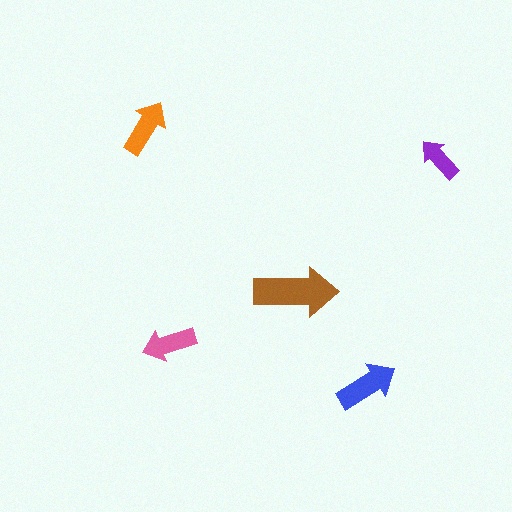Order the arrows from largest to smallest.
the brown one, the blue one, the orange one, the pink one, the purple one.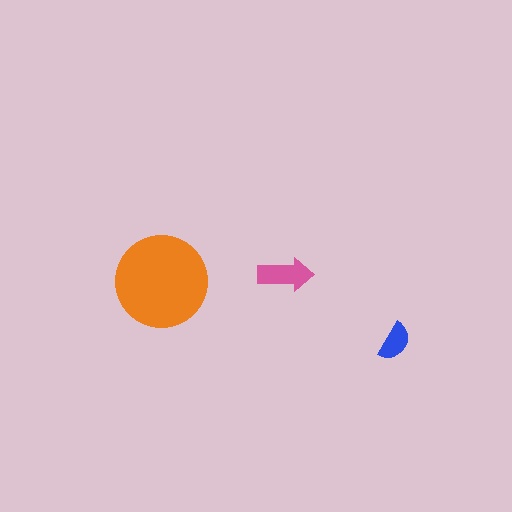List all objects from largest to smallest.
The orange circle, the pink arrow, the blue semicircle.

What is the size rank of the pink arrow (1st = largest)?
2nd.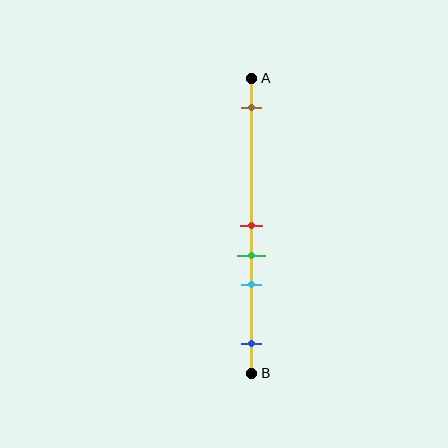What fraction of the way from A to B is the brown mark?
The brown mark is approximately 10% (0.1) of the way from A to B.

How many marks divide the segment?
There are 5 marks dividing the segment.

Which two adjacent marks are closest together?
The red and green marks are the closest adjacent pair.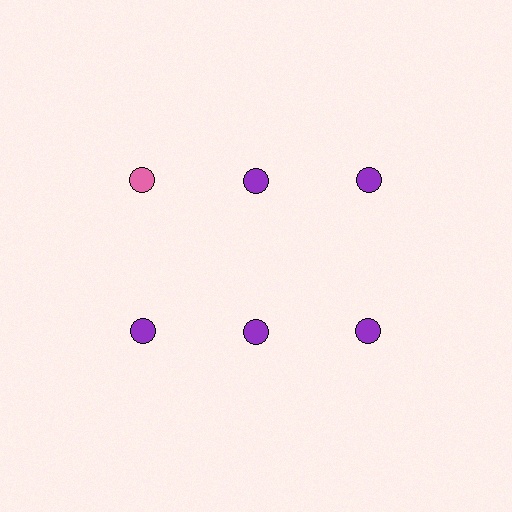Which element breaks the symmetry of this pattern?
The pink circle in the top row, leftmost column breaks the symmetry. All other shapes are purple circles.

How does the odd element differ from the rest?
It has a different color: pink instead of purple.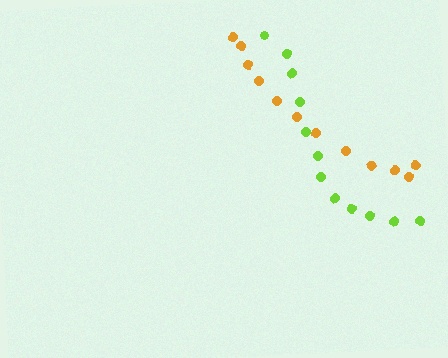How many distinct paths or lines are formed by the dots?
There are 2 distinct paths.